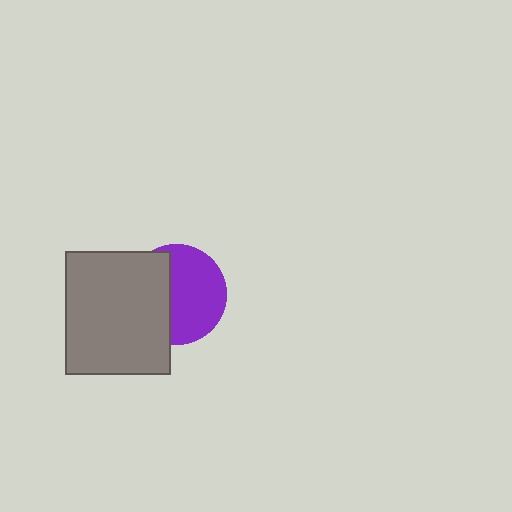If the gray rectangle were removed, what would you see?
You would see the complete purple circle.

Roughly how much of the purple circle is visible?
About half of it is visible (roughly 58%).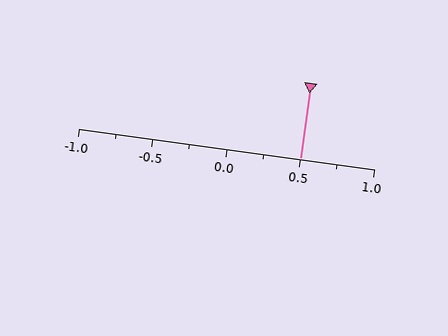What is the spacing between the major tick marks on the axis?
The major ticks are spaced 0.5 apart.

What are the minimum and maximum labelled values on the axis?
The axis runs from -1.0 to 1.0.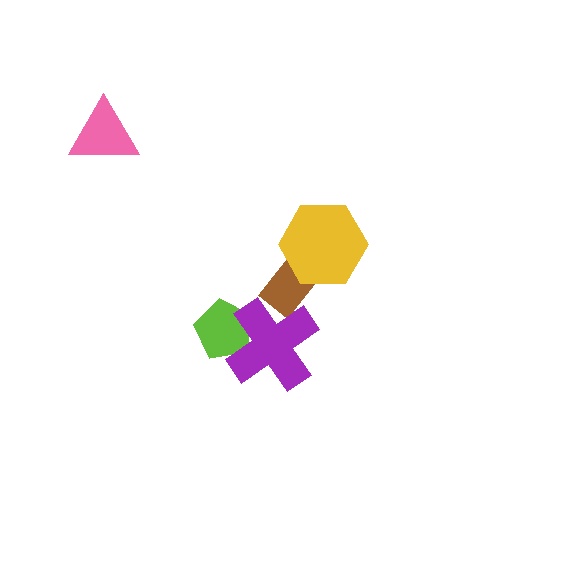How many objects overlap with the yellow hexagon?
1 object overlaps with the yellow hexagon.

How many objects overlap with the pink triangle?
0 objects overlap with the pink triangle.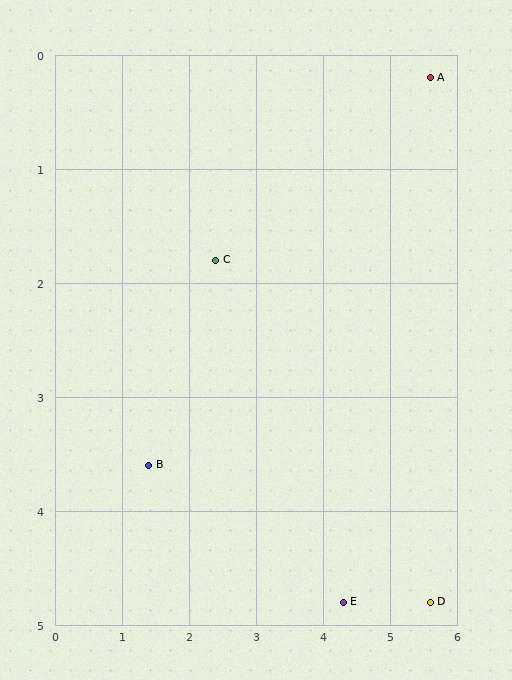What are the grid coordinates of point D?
Point D is at approximately (5.6, 4.8).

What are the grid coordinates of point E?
Point E is at approximately (4.3, 4.8).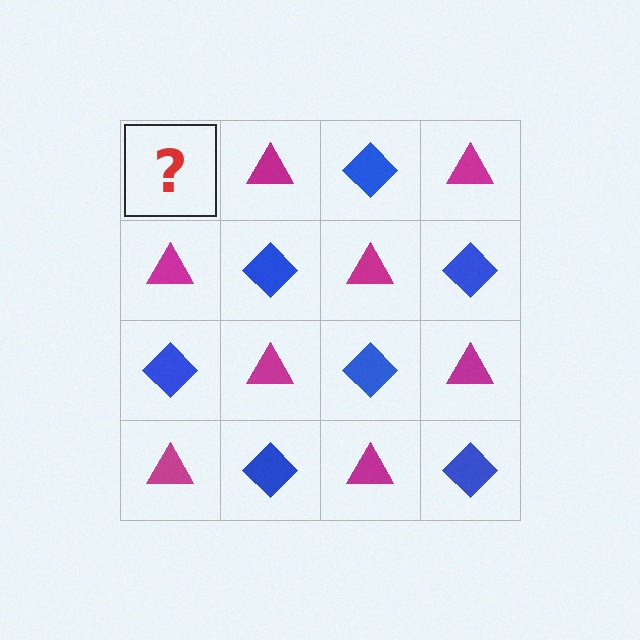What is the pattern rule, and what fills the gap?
The rule is that it alternates blue diamond and magenta triangle in a checkerboard pattern. The gap should be filled with a blue diamond.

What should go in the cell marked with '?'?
The missing cell should contain a blue diamond.